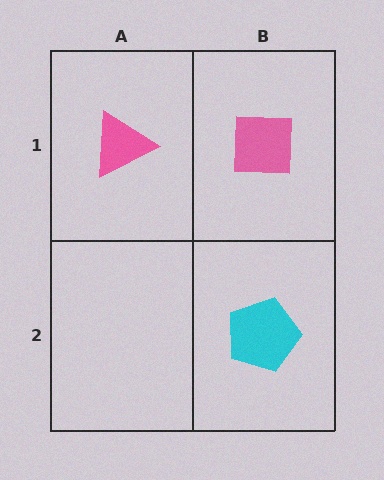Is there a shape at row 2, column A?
No, that cell is empty.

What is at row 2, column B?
A cyan pentagon.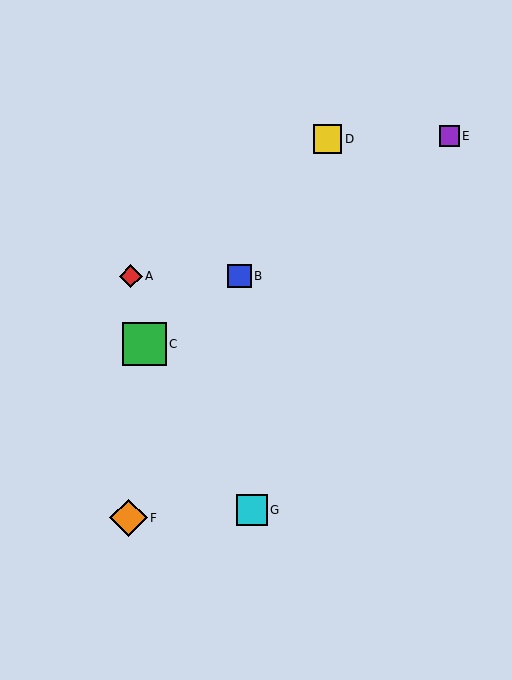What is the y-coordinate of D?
Object D is at y≈139.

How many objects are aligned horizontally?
2 objects (A, B) are aligned horizontally.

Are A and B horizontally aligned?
Yes, both are at y≈276.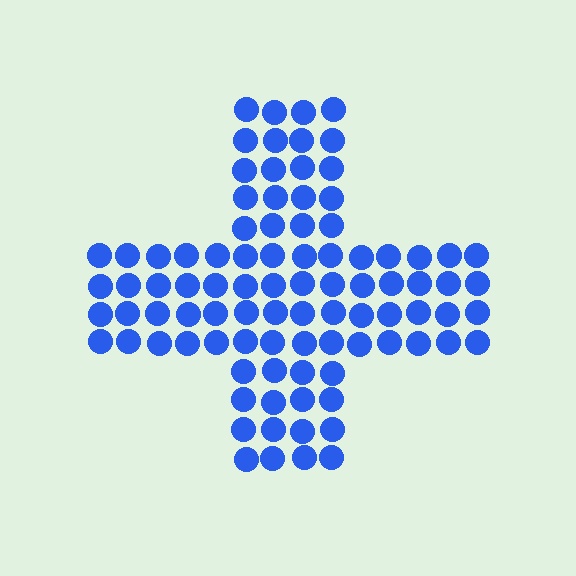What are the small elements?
The small elements are circles.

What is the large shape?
The large shape is a cross.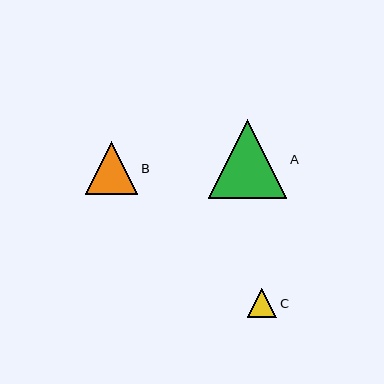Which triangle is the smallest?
Triangle C is the smallest with a size of approximately 29 pixels.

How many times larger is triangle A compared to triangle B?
Triangle A is approximately 1.5 times the size of triangle B.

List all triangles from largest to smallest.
From largest to smallest: A, B, C.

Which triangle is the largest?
Triangle A is the largest with a size of approximately 79 pixels.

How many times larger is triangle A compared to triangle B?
Triangle A is approximately 1.5 times the size of triangle B.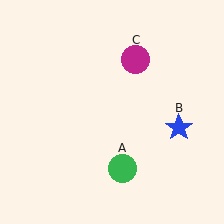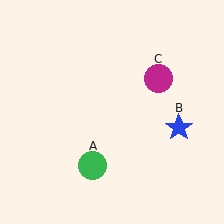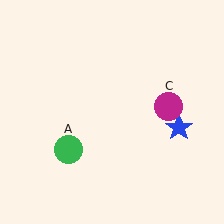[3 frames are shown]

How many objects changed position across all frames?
2 objects changed position: green circle (object A), magenta circle (object C).